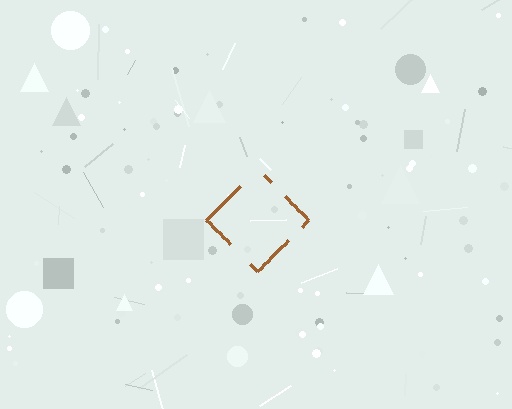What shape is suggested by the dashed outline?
The dashed outline suggests a diamond.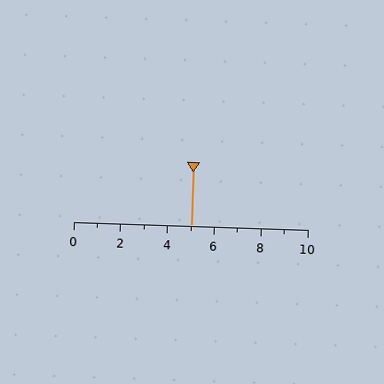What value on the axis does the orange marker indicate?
The marker indicates approximately 5.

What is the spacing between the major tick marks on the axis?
The major ticks are spaced 2 apart.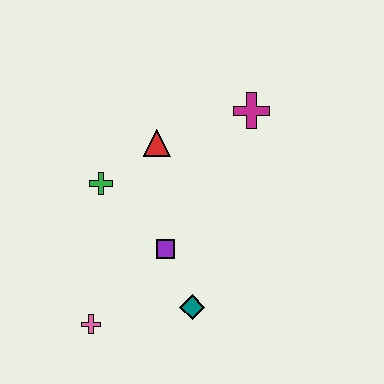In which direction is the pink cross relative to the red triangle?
The pink cross is below the red triangle.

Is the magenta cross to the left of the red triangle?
No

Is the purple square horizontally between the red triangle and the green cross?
No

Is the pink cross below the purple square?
Yes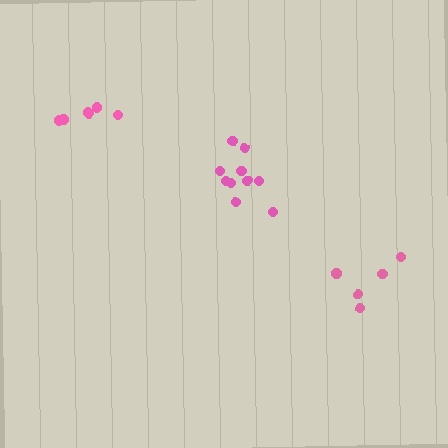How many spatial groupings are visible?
There are 3 spatial groupings.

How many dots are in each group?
Group 1: 10 dots, Group 2: 6 dots, Group 3: 5 dots (21 total).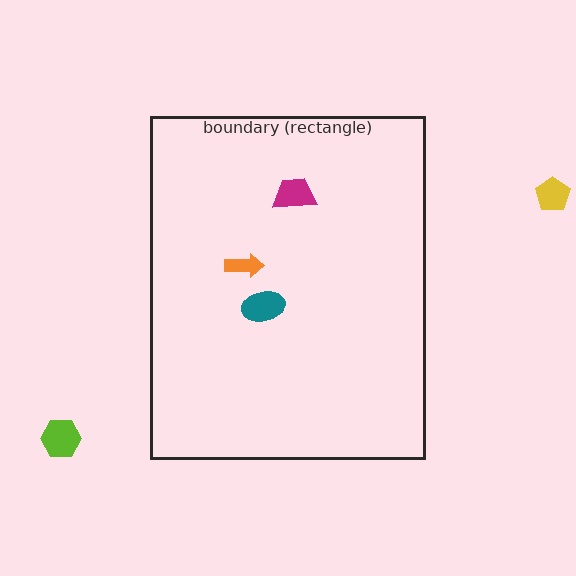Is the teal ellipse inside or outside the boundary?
Inside.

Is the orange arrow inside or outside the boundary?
Inside.